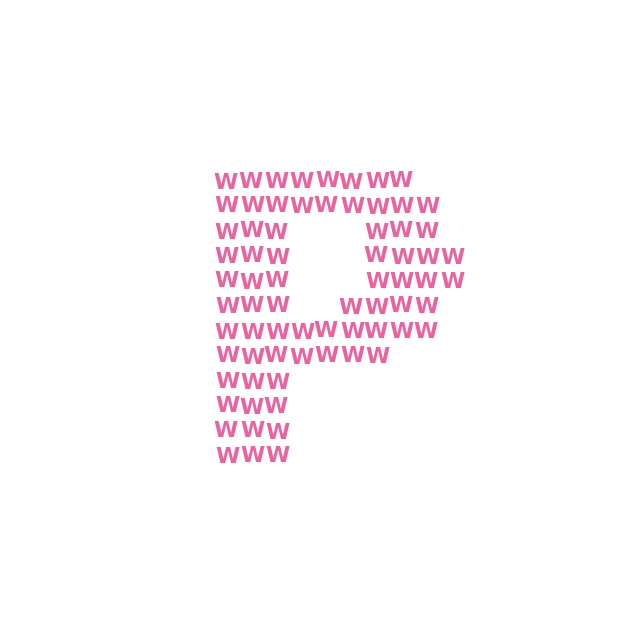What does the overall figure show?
The overall figure shows the letter P.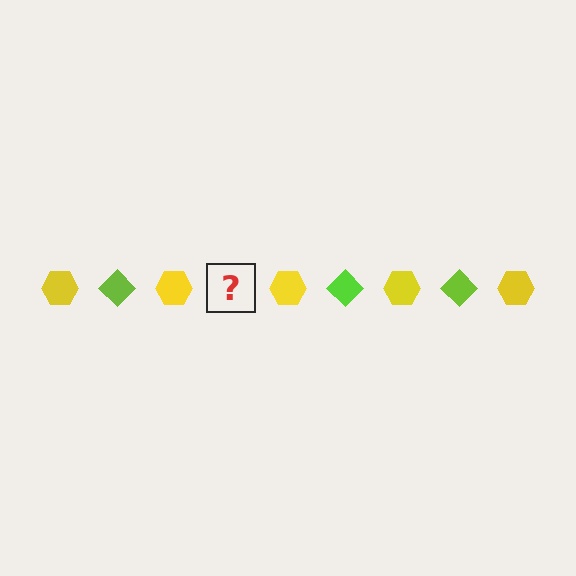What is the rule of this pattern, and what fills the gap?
The rule is that the pattern alternates between yellow hexagon and lime diamond. The gap should be filled with a lime diamond.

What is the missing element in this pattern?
The missing element is a lime diamond.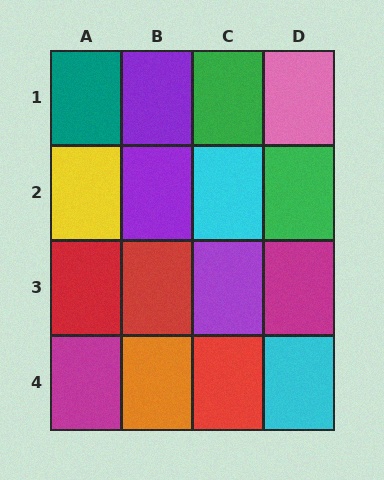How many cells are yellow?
1 cell is yellow.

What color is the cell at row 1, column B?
Purple.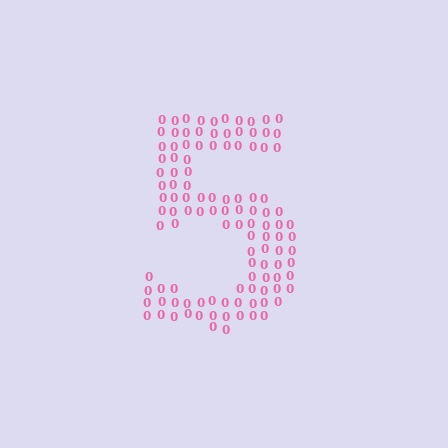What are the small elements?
The small elements are digit 0's.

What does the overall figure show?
The overall figure shows the digit 5.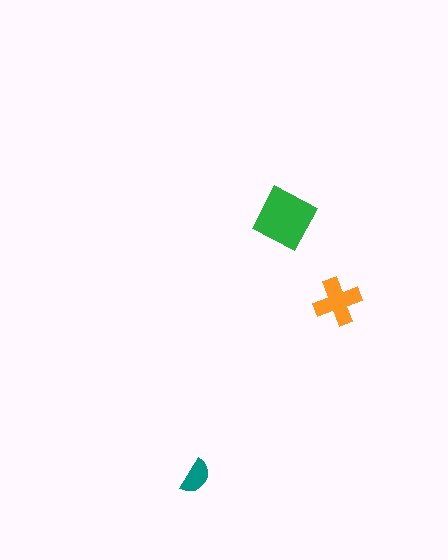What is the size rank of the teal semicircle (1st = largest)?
3rd.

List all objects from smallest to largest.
The teal semicircle, the orange cross, the green diamond.